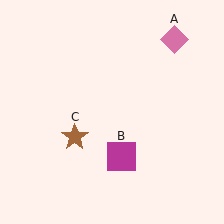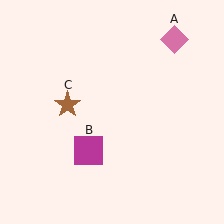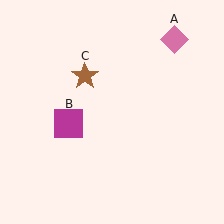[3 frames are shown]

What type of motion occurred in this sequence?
The magenta square (object B), brown star (object C) rotated clockwise around the center of the scene.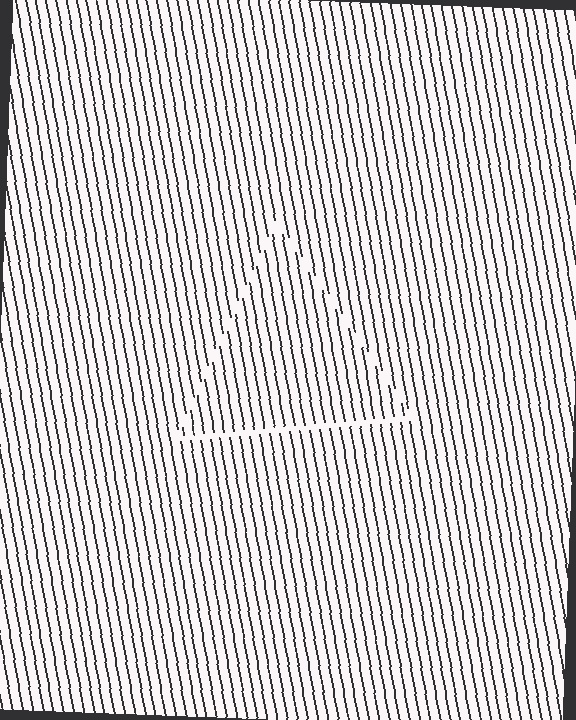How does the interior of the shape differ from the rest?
The interior of the shape contains the same grating, shifted by half a period — the contour is defined by the phase discontinuity where line-ends from the inner and outer gratings abut.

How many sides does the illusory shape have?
3 sides — the line-ends trace a triangle.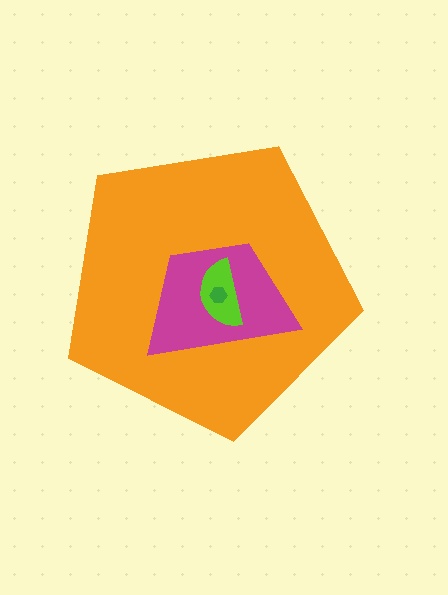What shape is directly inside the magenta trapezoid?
The lime semicircle.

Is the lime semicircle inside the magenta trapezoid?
Yes.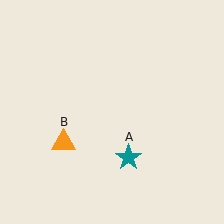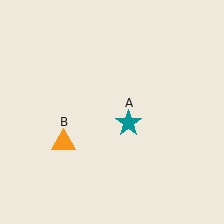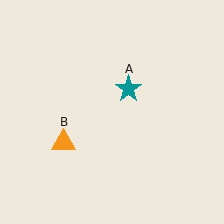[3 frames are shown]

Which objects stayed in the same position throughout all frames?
Orange triangle (object B) remained stationary.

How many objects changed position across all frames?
1 object changed position: teal star (object A).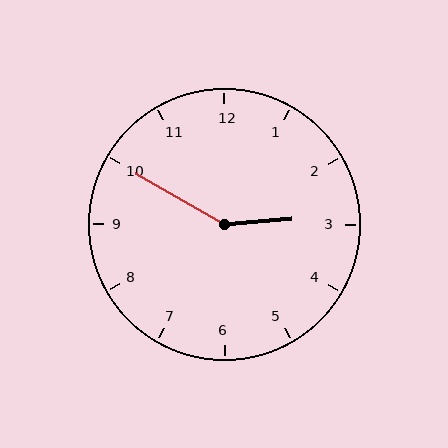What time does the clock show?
2:50.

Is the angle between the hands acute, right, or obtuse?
It is obtuse.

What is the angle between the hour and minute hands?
Approximately 145 degrees.